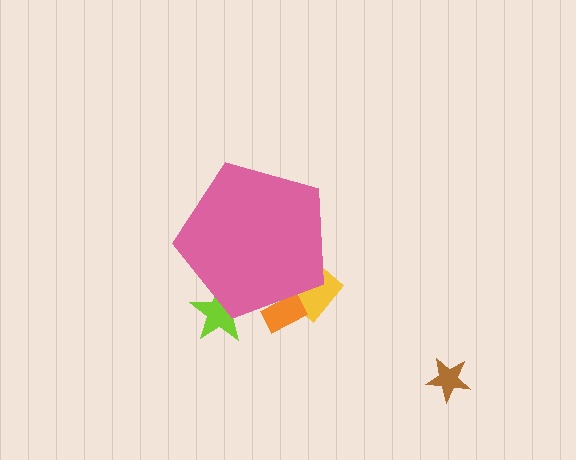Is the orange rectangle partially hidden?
Yes, the orange rectangle is partially hidden behind the pink pentagon.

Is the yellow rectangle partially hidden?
Yes, the yellow rectangle is partially hidden behind the pink pentagon.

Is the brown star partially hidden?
No, the brown star is fully visible.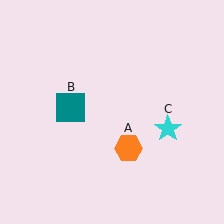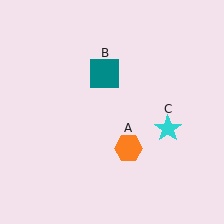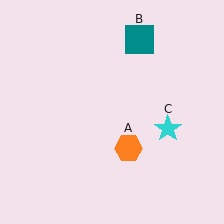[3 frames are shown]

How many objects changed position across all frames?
1 object changed position: teal square (object B).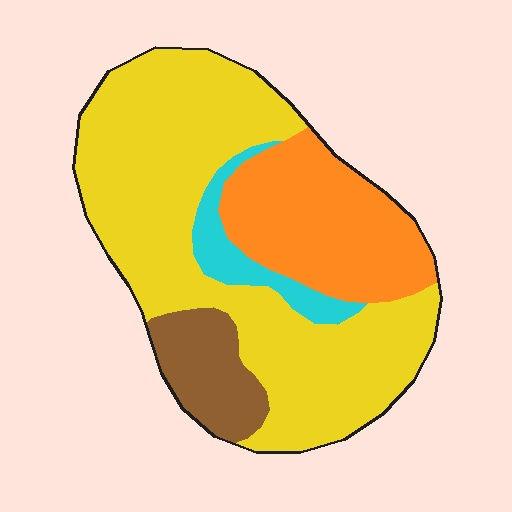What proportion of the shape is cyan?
Cyan takes up about one tenth (1/10) of the shape.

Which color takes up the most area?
Yellow, at roughly 60%.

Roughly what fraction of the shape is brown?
Brown takes up about one tenth (1/10) of the shape.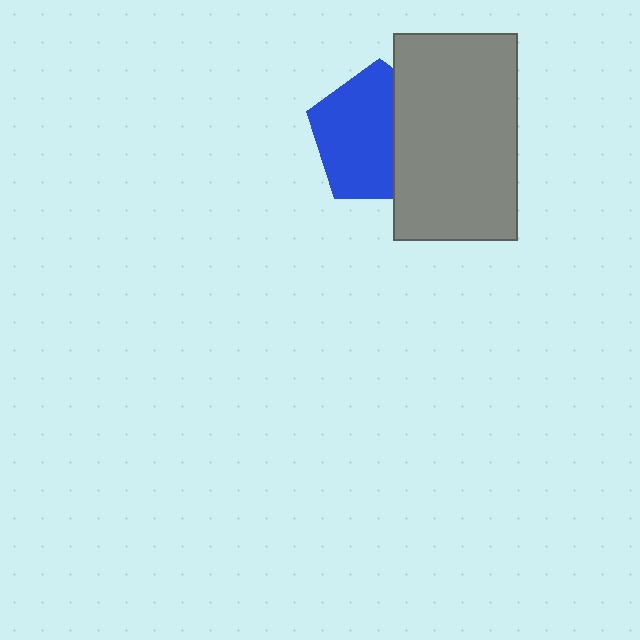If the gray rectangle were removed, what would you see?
You would see the complete blue pentagon.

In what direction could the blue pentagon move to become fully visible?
The blue pentagon could move left. That would shift it out from behind the gray rectangle entirely.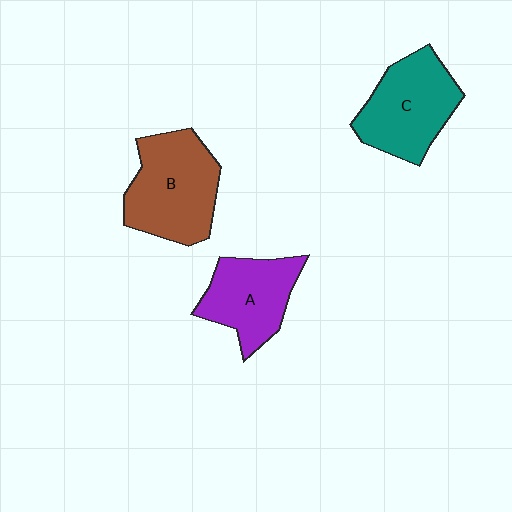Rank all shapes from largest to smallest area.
From largest to smallest: B (brown), C (teal), A (purple).